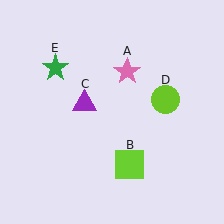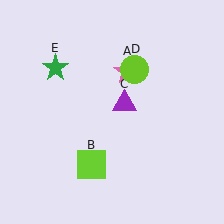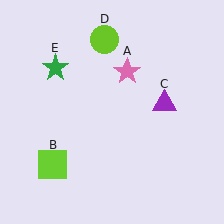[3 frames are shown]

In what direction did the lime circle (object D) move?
The lime circle (object D) moved up and to the left.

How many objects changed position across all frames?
3 objects changed position: lime square (object B), purple triangle (object C), lime circle (object D).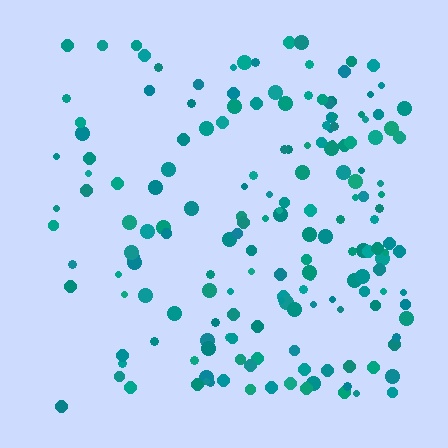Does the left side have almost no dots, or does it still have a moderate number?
Still a moderate number, just noticeably fewer than the right.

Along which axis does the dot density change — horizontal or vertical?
Horizontal.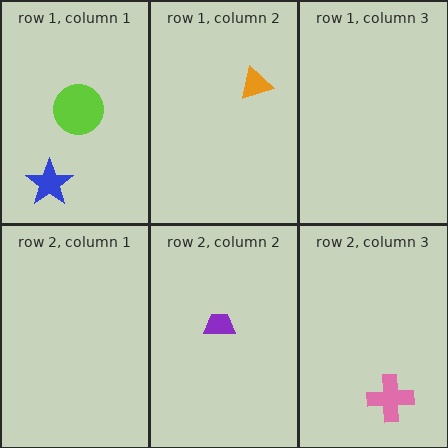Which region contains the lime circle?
The row 1, column 1 region.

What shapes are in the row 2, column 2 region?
The purple trapezoid.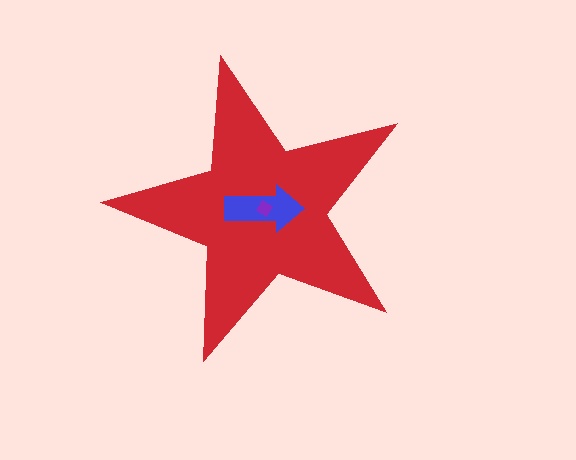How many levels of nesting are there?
3.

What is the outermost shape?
The red star.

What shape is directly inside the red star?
The blue arrow.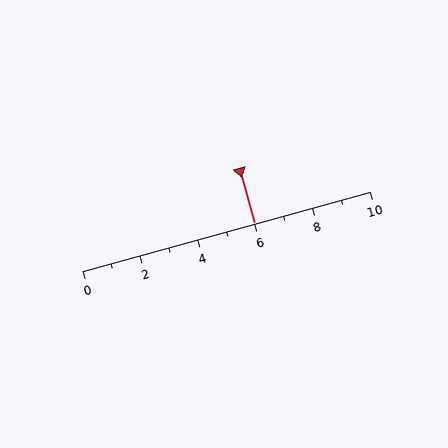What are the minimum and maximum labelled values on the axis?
The axis runs from 0 to 10.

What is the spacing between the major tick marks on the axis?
The major ticks are spaced 2 apart.